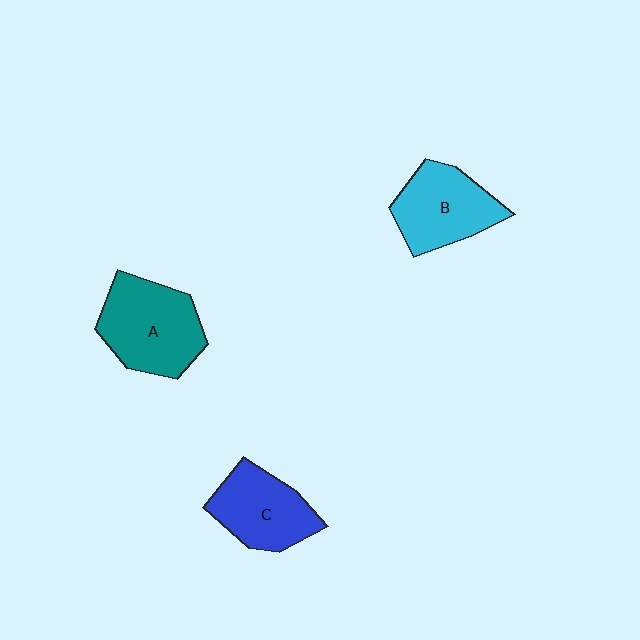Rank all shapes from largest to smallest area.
From largest to smallest: A (teal), B (cyan), C (blue).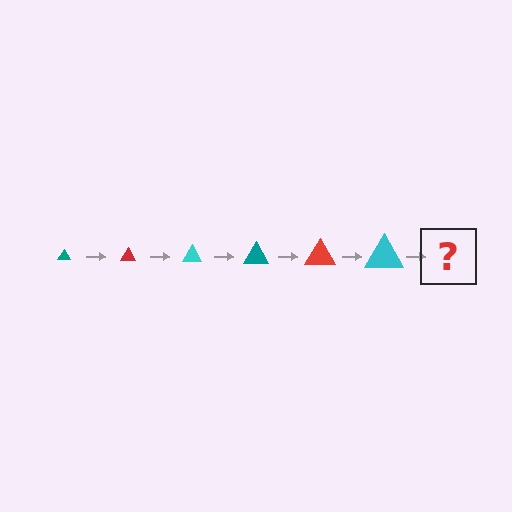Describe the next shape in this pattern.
It should be a teal triangle, larger than the previous one.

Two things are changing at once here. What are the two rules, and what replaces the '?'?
The two rules are that the triangle grows larger each step and the color cycles through teal, red, and cyan. The '?' should be a teal triangle, larger than the previous one.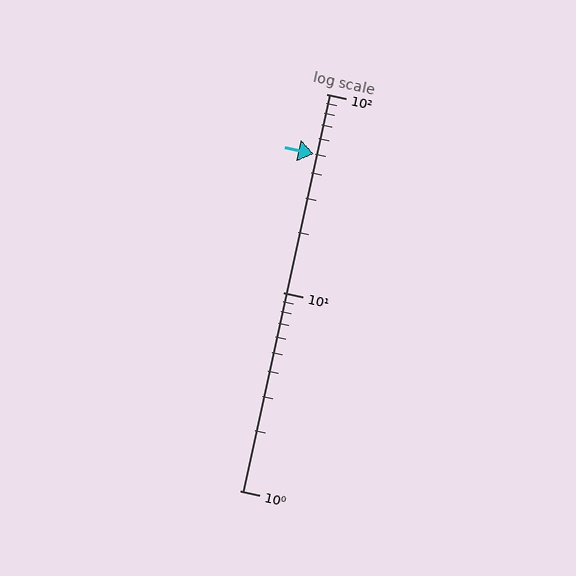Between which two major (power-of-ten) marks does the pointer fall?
The pointer is between 10 and 100.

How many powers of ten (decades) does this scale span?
The scale spans 2 decades, from 1 to 100.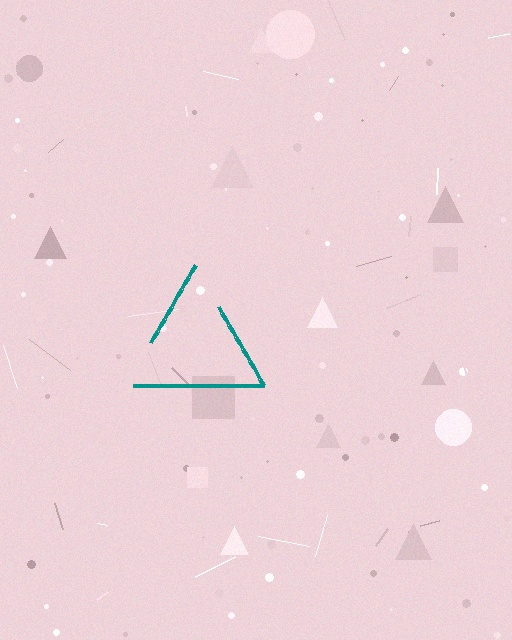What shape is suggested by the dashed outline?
The dashed outline suggests a triangle.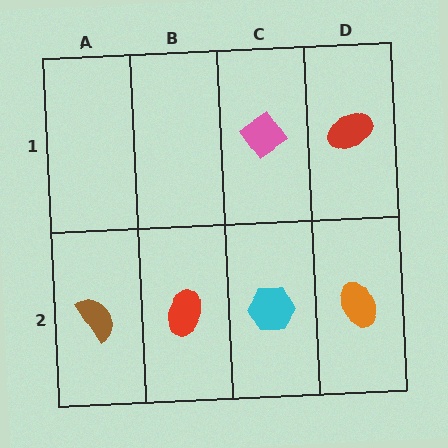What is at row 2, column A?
A brown semicircle.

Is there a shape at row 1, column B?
No, that cell is empty.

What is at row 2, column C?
A cyan hexagon.